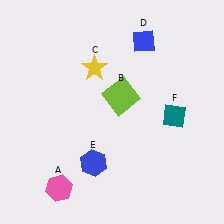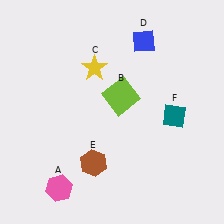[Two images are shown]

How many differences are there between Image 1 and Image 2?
There is 1 difference between the two images.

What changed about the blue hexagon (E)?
In Image 1, E is blue. In Image 2, it changed to brown.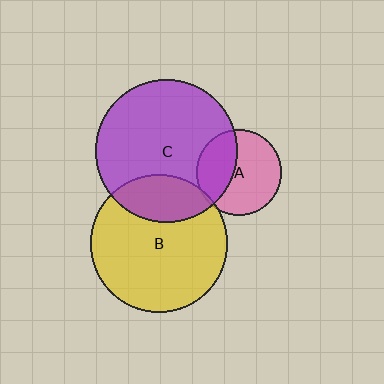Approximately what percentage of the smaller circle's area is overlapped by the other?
Approximately 5%.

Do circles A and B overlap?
Yes.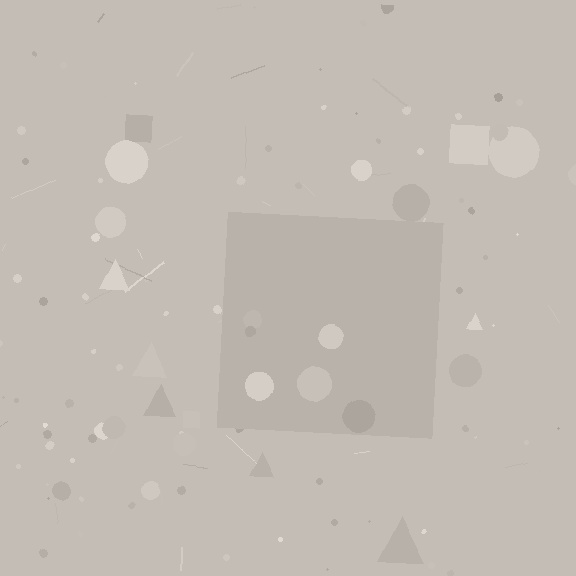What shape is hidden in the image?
A square is hidden in the image.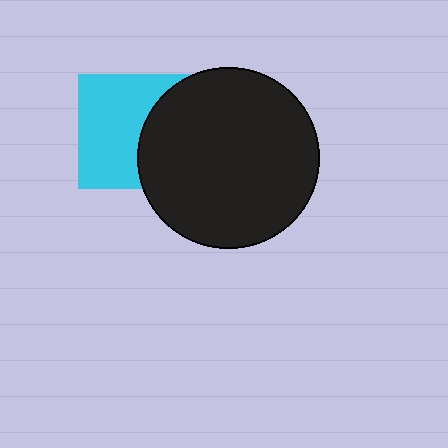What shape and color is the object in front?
The object in front is a black circle.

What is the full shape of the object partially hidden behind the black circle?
The partially hidden object is a cyan square.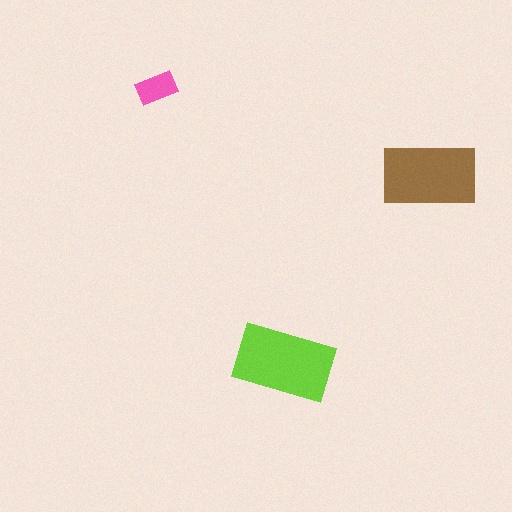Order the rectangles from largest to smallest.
the lime one, the brown one, the pink one.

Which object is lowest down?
The lime rectangle is bottommost.